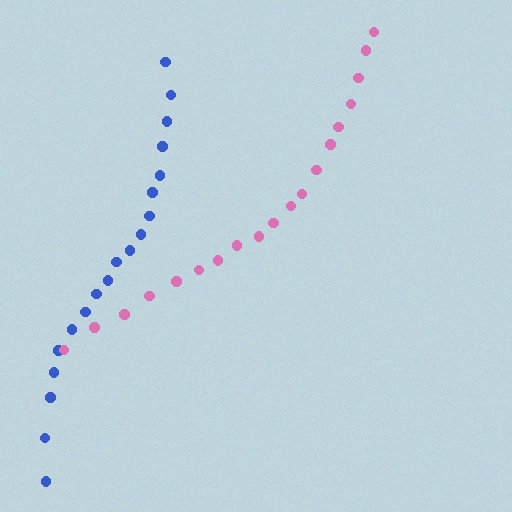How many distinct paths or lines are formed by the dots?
There are 2 distinct paths.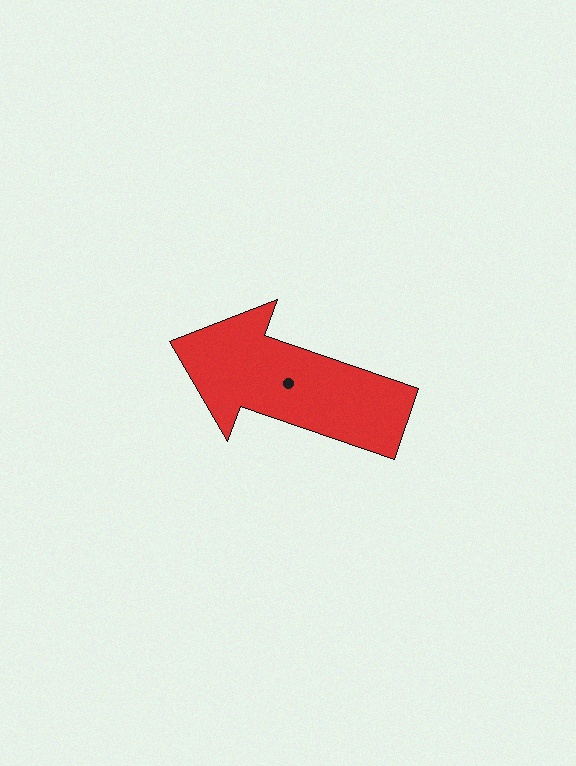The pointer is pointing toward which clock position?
Roughly 10 o'clock.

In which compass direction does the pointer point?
West.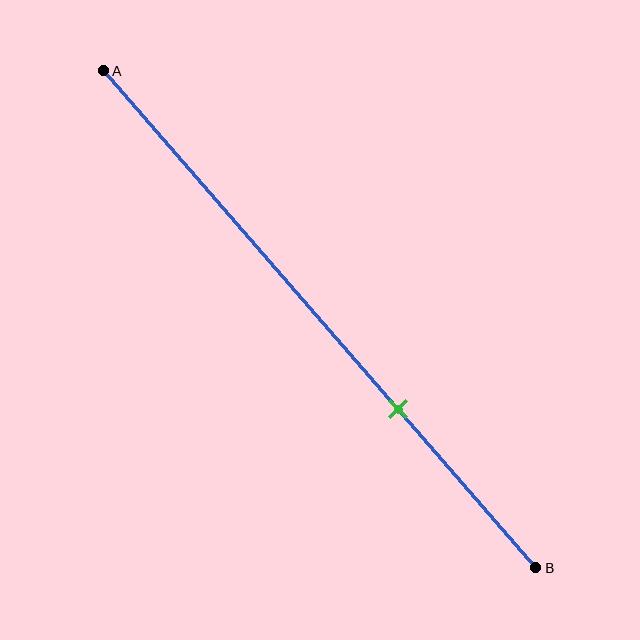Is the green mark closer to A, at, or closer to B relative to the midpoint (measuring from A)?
The green mark is closer to point B than the midpoint of segment AB.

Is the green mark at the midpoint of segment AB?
No, the mark is at about 70% from A, not at the 50% midpoint.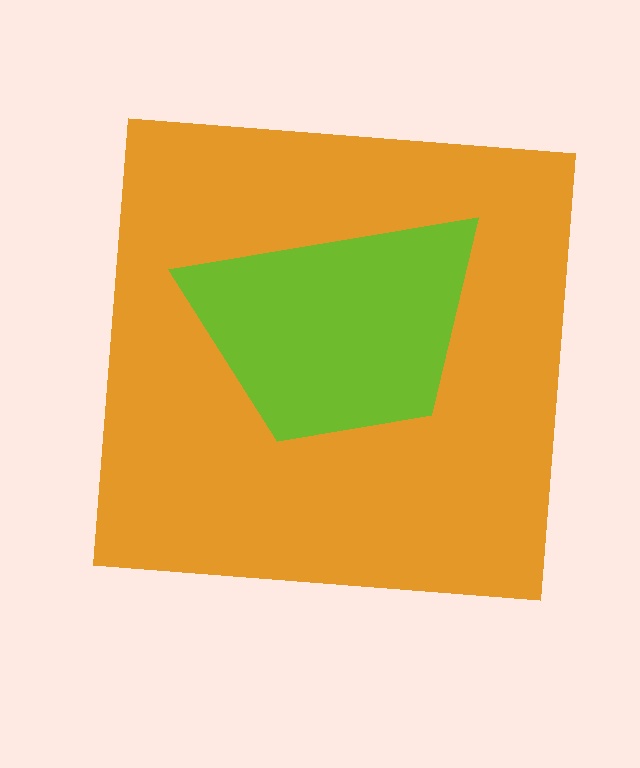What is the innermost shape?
The lime trapezoid.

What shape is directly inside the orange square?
The lime trapezoid.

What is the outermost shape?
The orange square.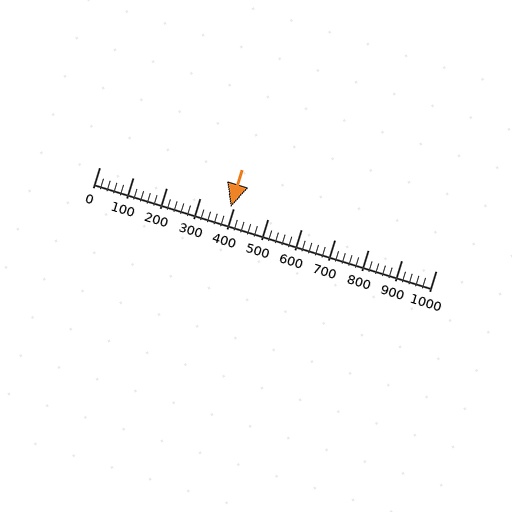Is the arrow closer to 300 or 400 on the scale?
The arrow is closer to 400.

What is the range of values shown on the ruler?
The ruler shows values from 0 to 1000.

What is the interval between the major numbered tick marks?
The major tick marks are spaced 100 units apart.